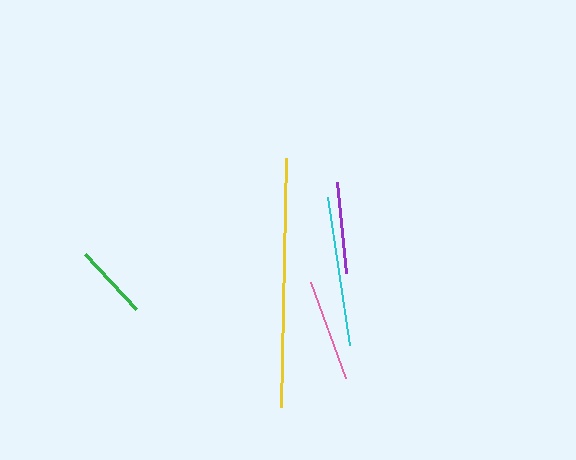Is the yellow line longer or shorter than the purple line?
The yellow line is longer than the purple line.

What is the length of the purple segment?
The purple segment is approximately 91 pixels long.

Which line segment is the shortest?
The green line is the shortest at approximately 76 pixels.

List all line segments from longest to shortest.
From longest to shortest: yellow, cyan, pink, purple, green.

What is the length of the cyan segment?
The cyan segment is approximately 149 pixels long.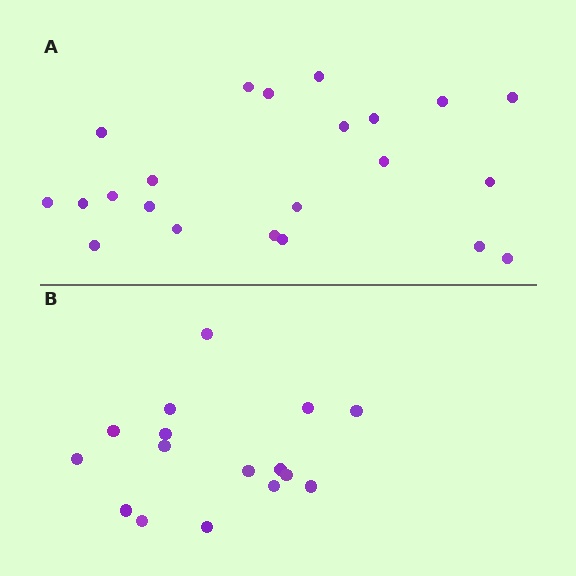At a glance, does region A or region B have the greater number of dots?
Region A (the top region) has more dots.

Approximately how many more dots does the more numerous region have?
Region A has about 6 more dots than region B.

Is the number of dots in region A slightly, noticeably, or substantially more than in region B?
Region A has noticeably more, but not dramatically so. The ratio is roughly 1.4 to 1.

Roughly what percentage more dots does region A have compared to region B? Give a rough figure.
About 40% more.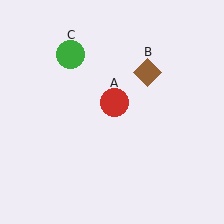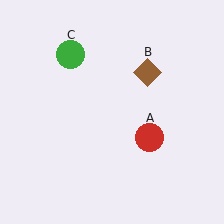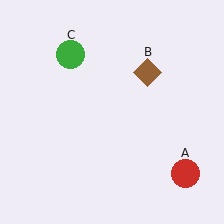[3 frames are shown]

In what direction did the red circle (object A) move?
The red circle (object A) moved down and to the right.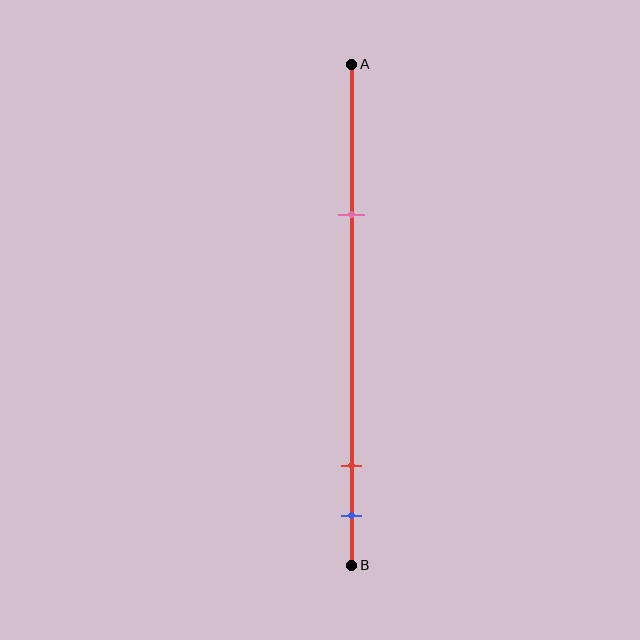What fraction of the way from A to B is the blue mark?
The blue mark is approximately 90% (0.9) of the way from A to B.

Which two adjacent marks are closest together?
The red and blue marks are the closest adjacent pair.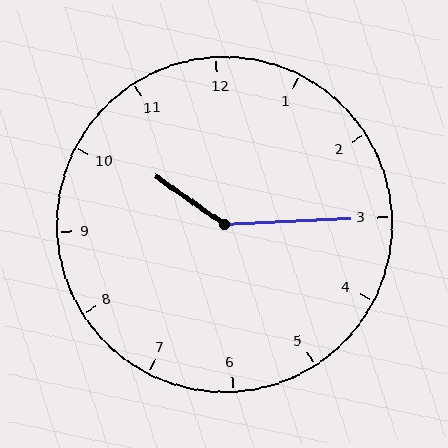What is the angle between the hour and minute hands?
Approximately 142 degrees.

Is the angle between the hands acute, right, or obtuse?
It is obtuse.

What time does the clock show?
10:15.